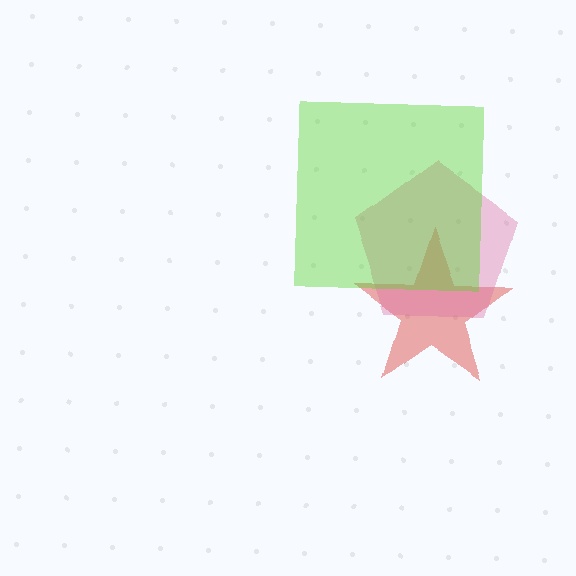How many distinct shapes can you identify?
There are 3 distinct shapes: a red star, a pink pentagon, a lime square.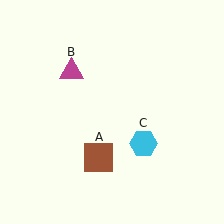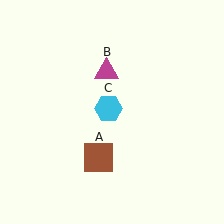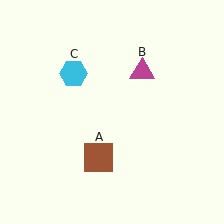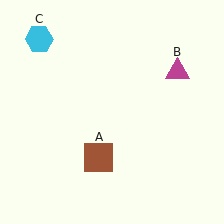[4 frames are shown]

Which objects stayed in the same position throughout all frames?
Brown square (object A) remained stationary.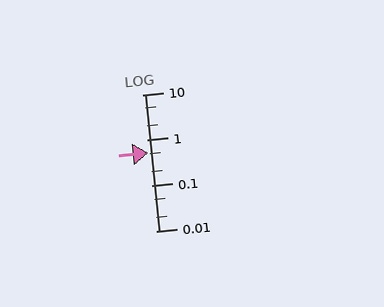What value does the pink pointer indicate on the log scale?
The pointer indicates approximately 0.52.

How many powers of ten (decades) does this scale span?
The scale spans 3 decades, from 0.01 to 10.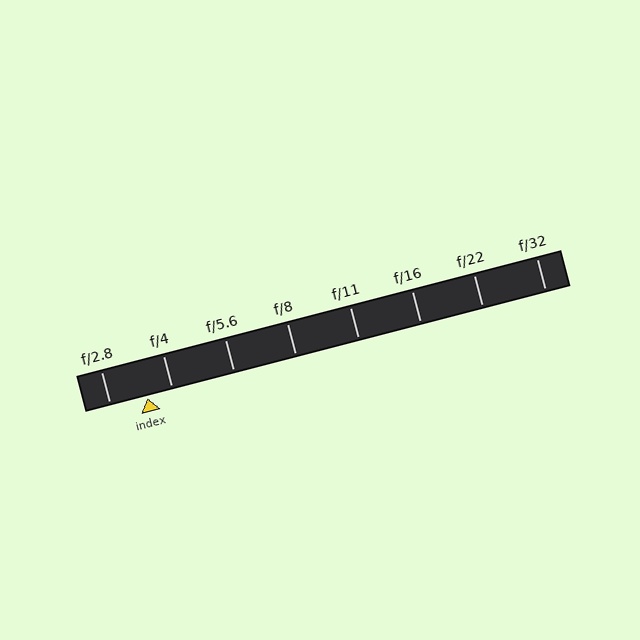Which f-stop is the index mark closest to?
The index mark is closest to f/4.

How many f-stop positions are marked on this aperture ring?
There are 8 f-stop positions marked.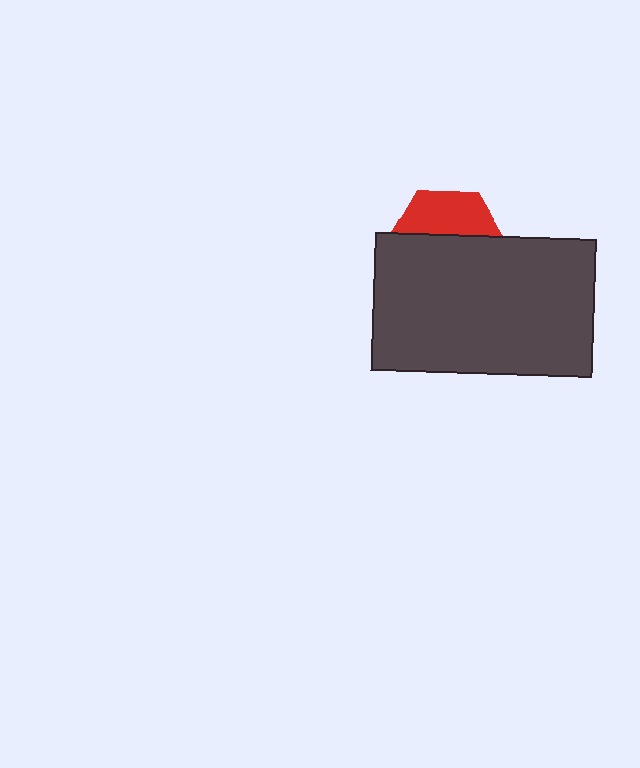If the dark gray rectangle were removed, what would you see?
You would see the complete red hexagon.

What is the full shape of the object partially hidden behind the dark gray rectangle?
The partially hidden object is a red hexagon.